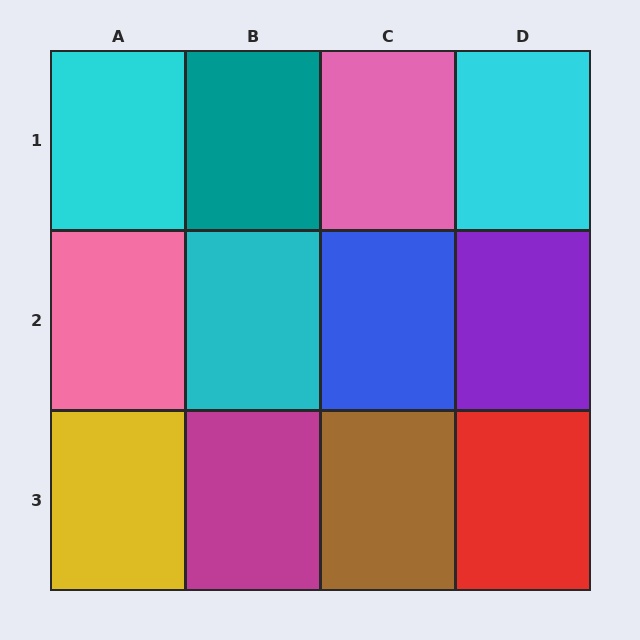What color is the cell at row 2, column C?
Blue.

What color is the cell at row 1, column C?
Pink.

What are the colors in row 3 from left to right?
Yellow, magenta, brown, red.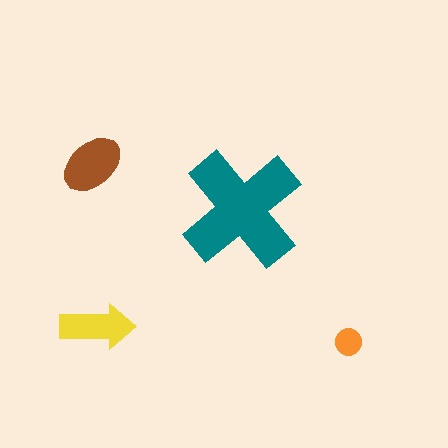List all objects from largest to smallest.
The teal cross, the brown ellipse, the yellow arrow, the orange circle.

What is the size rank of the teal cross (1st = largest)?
1st.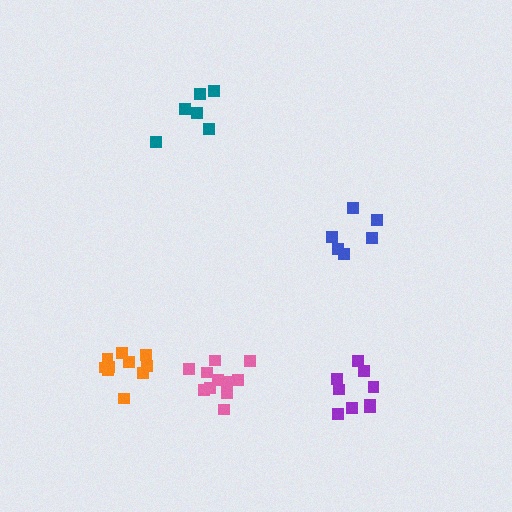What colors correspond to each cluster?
The clusters are colored: purple, teal, orange, blue, pink.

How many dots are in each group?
Group 1: 9 dots, Group 2: 6 dots, Group 3: 10 dots, Group 4: 6 dots, Group 5: 11 dots (42 total).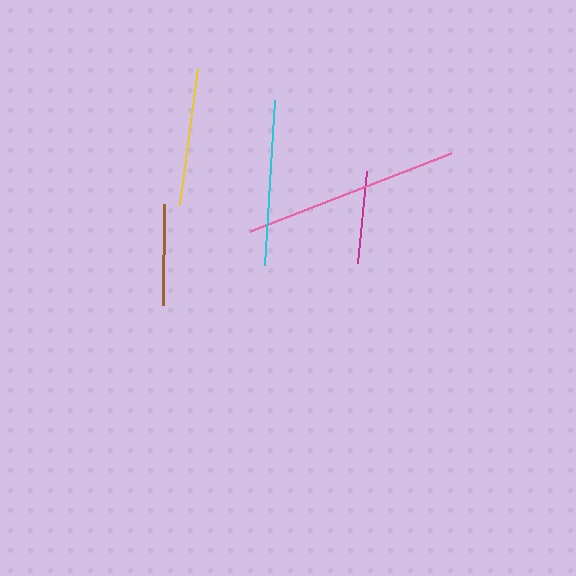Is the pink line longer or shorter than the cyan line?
The pink line is longer than the cyan line.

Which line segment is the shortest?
The magenta line is the shortest at approximately 92 pixels.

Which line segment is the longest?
The pink line is the longest at approximately 215 pixels.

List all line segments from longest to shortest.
From longest to shortest: pink, cyan, yellow, brown, magenta.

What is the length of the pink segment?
The pink segment is approximately 215 pixels long.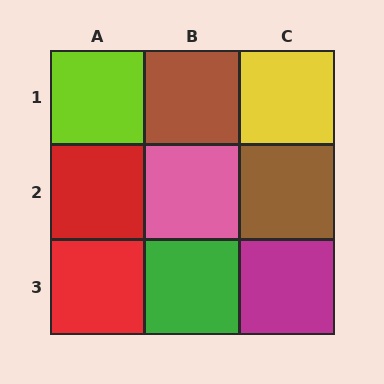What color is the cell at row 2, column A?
Red.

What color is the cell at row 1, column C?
Yellow.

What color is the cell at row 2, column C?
Brown.